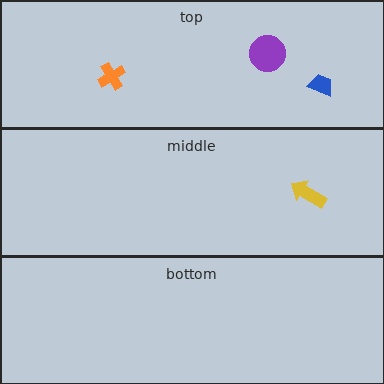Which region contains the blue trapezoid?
The top region.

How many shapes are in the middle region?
1.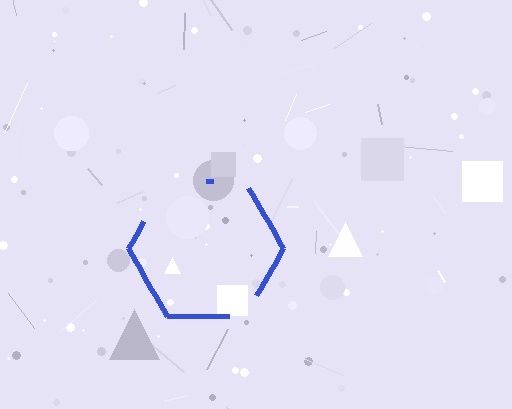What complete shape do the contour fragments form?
The contour fragments form a hexagon.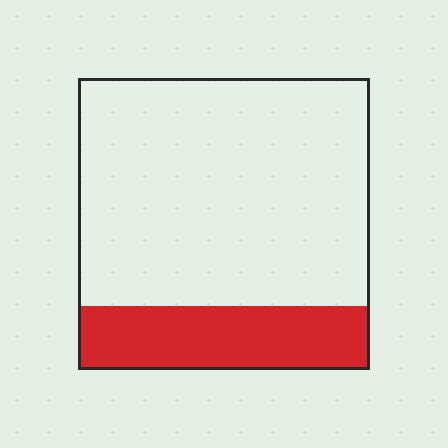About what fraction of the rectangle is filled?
About one fifth (1/5).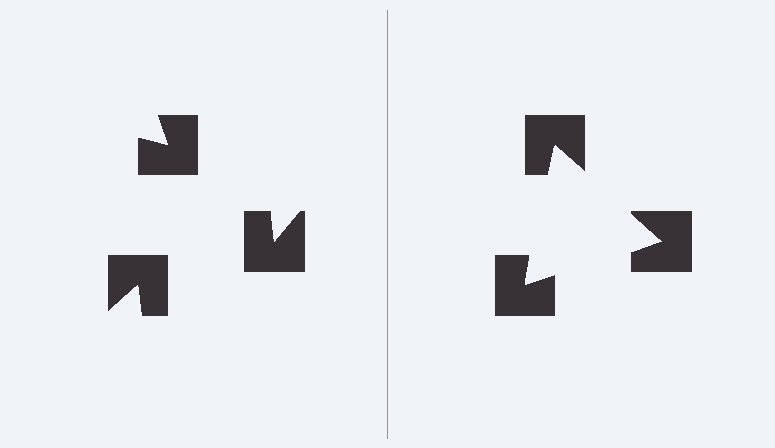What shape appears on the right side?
An illusory triangle.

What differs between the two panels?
The notched squares are positioned identically on both sides; only the wedge orientations differ. On the right they align to a triangle; on the left they are misaligned.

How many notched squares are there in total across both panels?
6 — 3 on each side.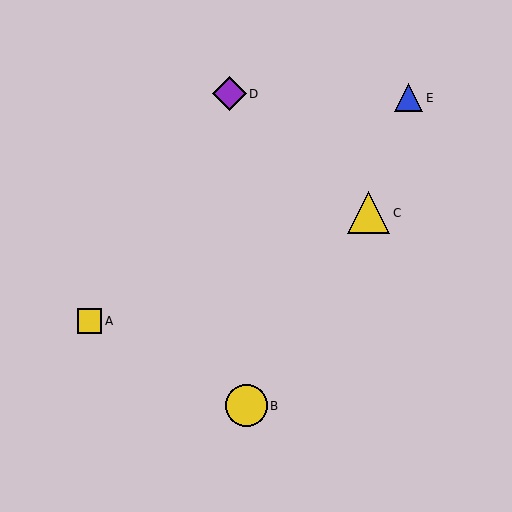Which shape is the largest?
The yellow circle (labeled B) is the largest.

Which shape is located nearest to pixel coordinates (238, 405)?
The yellow circle (labeled B) at (246, 406) is nearest to that location.